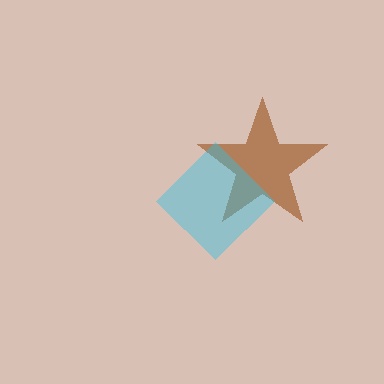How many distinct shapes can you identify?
There are 2 distinct shapes: a brown star, a cyan diamond.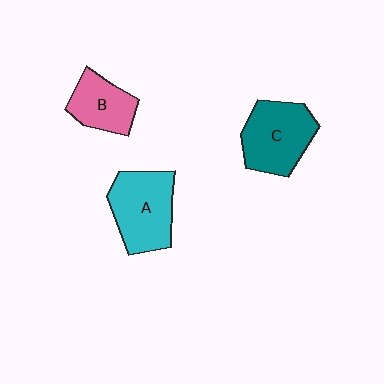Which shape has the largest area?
Shape A (cyan).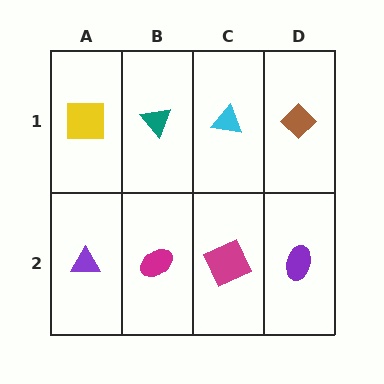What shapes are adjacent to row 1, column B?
A magenta ellipse (row 2, column B), a yellow square (row 1, column A), a cyan triangle (row 1, column C).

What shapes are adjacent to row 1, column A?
A purple triangle (row 2, column A), a teal triangle (row 1, column B).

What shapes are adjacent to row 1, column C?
A magenta square (row 2, column C), a teal triangle (row 1, column B), a brown diamond (row 1, column D).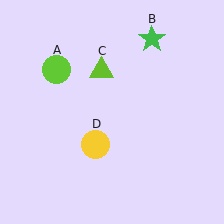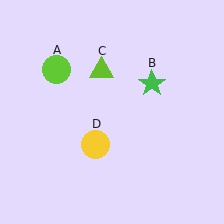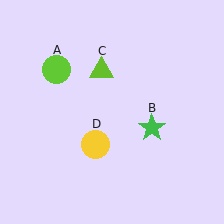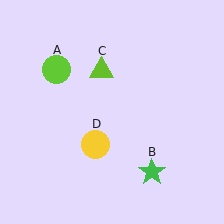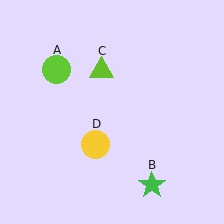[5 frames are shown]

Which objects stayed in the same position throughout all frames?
Lime circle (object A) and lime triangle (object C) and yellow circle (object D) remained stationary.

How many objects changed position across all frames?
1 object changed position: green star (object B).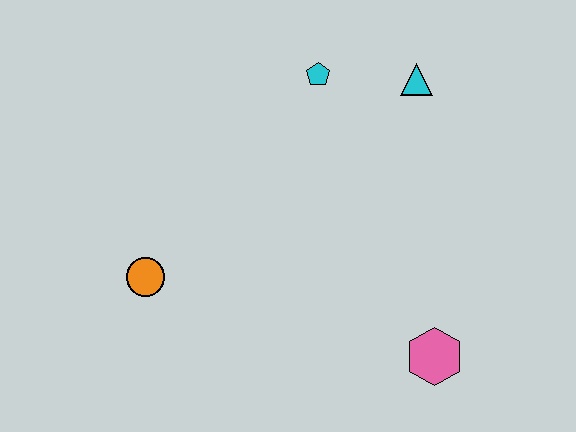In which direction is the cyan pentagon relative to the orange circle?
The cyan pentagon is above the orange circle.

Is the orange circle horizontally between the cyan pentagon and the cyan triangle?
No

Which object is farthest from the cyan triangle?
The orange circle is farthest from the cyan triangle.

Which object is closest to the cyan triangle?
The cyan pentagon is closest to the cyan triangle.